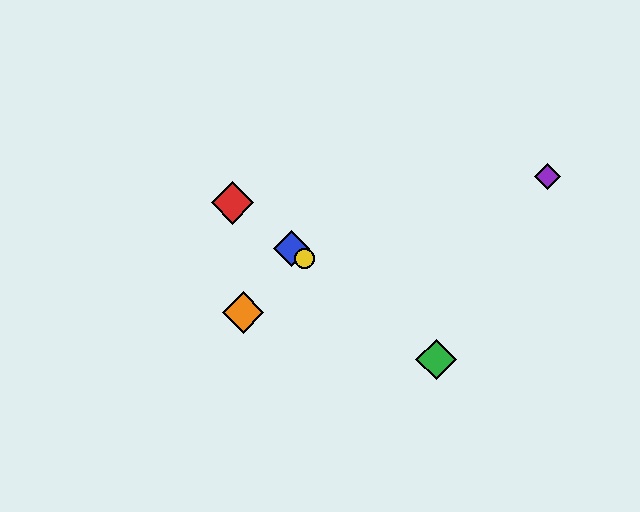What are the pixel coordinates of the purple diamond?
The purple diamond is at (548, 176).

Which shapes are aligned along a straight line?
The red diamond, the blue diamond, the green diamond, the yellow circle are aligned along a straight line.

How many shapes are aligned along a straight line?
4 shapes (the red diamond, the blue diamond, the green diamond, the yellow circle) are aligned along a straight line.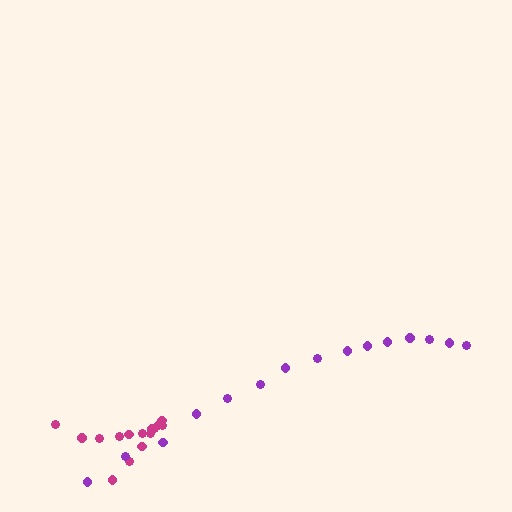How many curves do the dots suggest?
There are 2 distinct paths.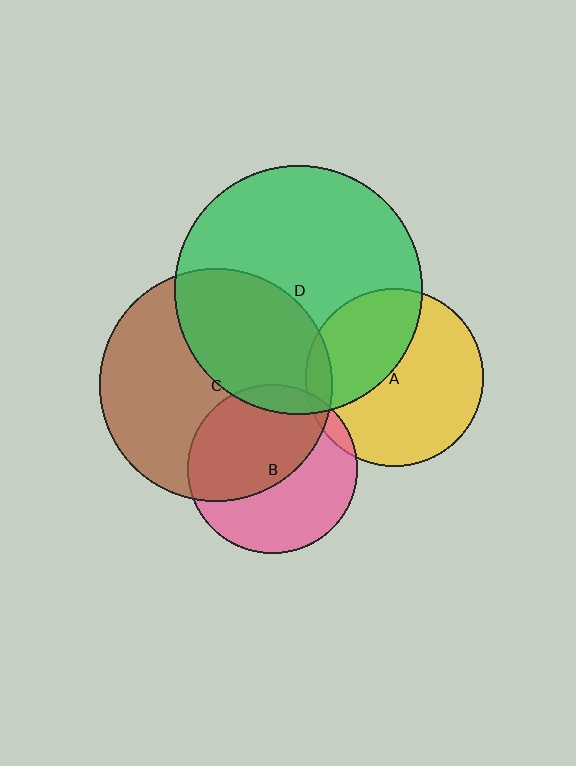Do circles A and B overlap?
Yes.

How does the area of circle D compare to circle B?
Approximately 2.2 times.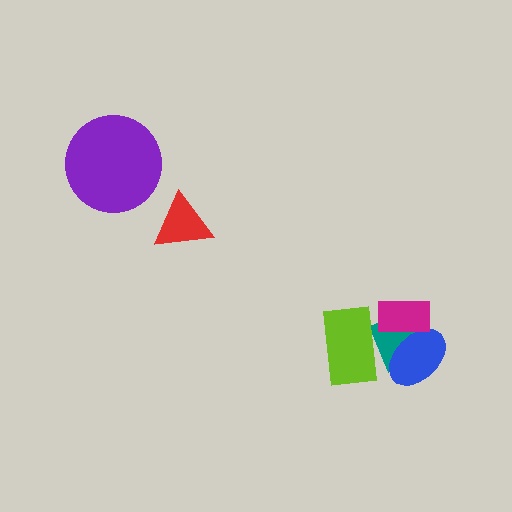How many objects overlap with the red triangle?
0 objects overlap with the red triangle.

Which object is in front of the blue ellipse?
The magenta rectangle is in front of the blue ellipse.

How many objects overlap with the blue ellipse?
2 objects overlap with the blue ellipse.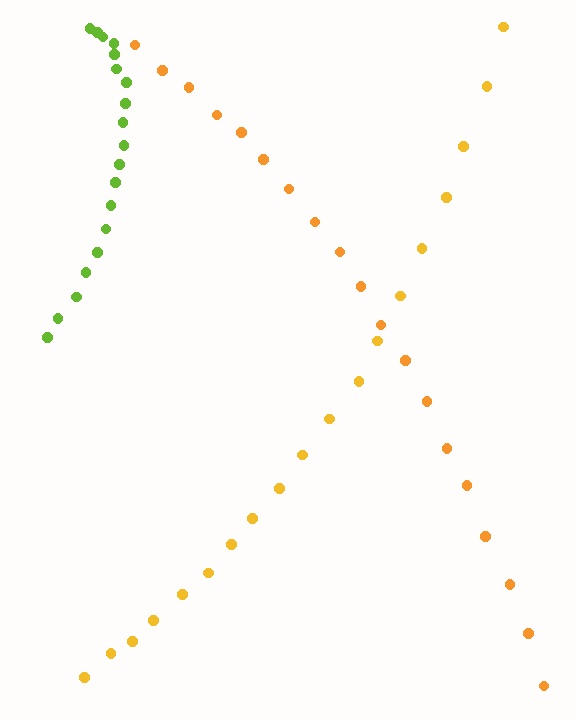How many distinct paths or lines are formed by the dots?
There are 3 distinct paths.